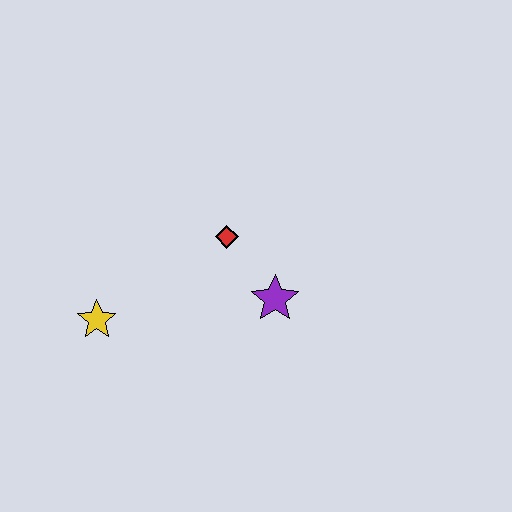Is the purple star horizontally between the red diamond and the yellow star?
No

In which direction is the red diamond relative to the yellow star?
The red diamond is to the right of the yellow star.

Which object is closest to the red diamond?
The purple star is closest to the red diamond.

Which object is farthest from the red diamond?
The yellow star is farthest from the red diamond.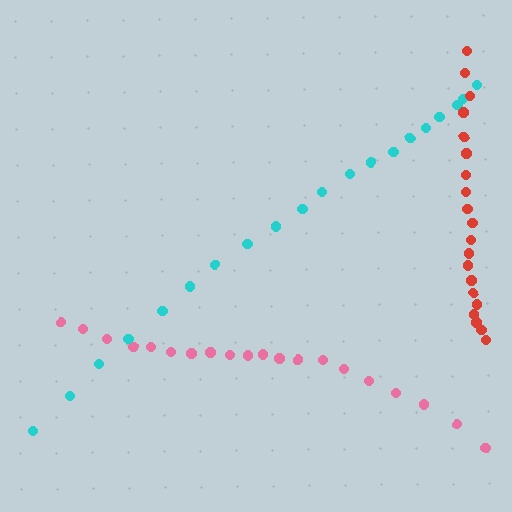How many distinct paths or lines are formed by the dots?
There are 3 distinct paths.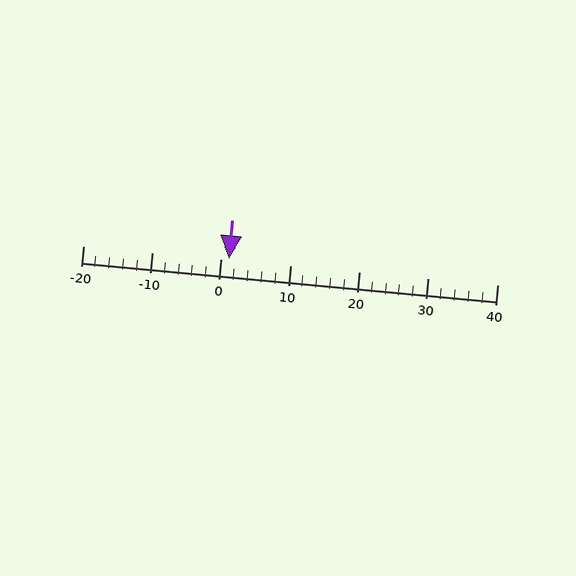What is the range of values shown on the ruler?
The ruler shows values from -20 to 40.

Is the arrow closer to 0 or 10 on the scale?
The arrow is closer to 0.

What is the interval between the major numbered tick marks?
The major tick marks are spaced 10 units apart.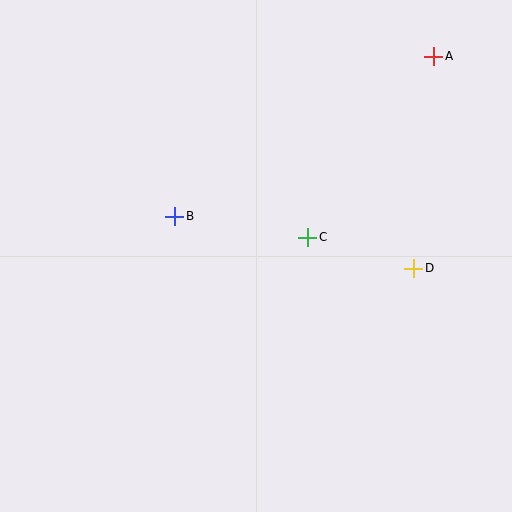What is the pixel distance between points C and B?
The distance between C and B is 135 pixels.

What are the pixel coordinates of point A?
Point A is at (434, 56).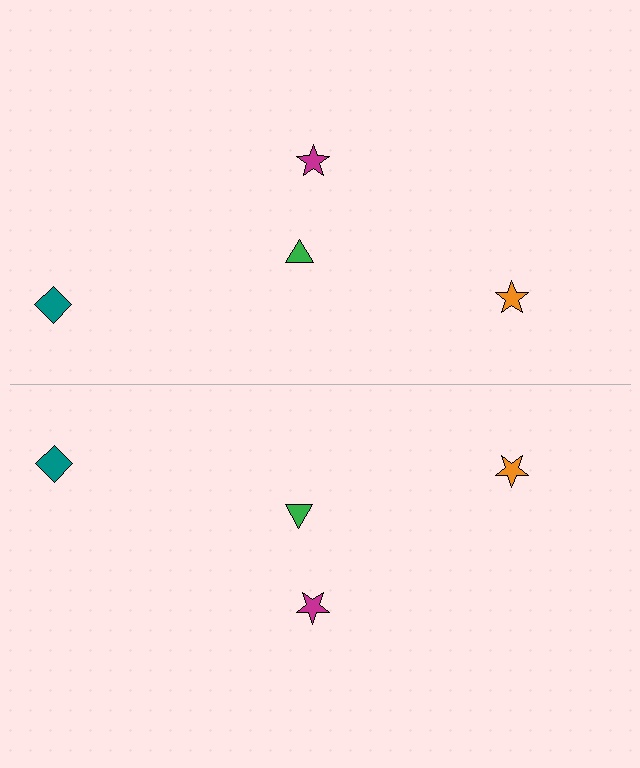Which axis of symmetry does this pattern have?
The pattern has a horizontal axis of symmetry running through the center of the image.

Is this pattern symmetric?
Yes, this pattern has bilateral (reflection) symmetry.